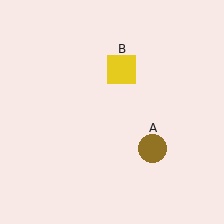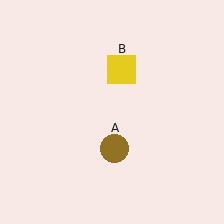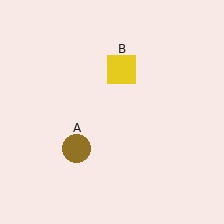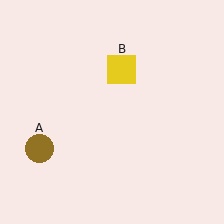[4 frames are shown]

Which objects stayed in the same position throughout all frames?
Yellow square (object B) remained stationary.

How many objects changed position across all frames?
1 object changed position: brown circle (object A).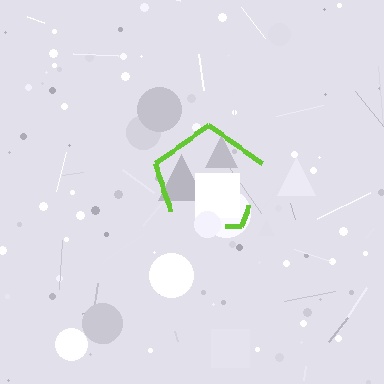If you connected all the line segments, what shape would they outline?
They would outline a pentagon.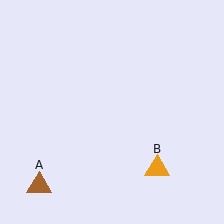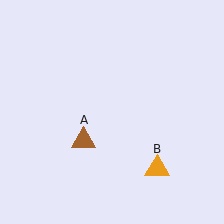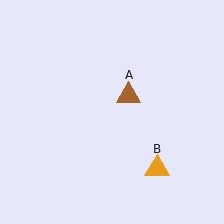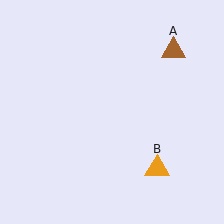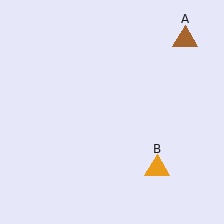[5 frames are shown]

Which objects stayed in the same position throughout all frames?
Orange triangle (object B) remained stationary.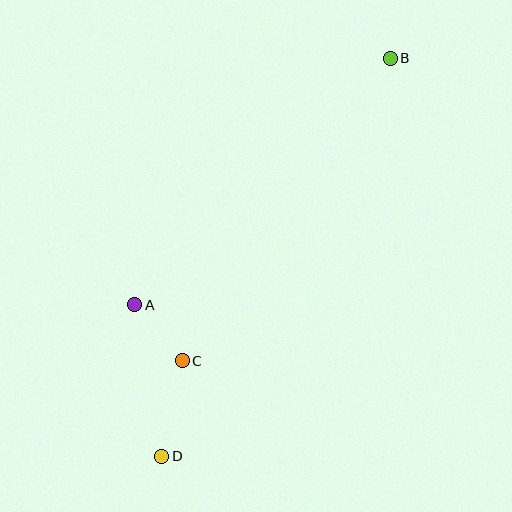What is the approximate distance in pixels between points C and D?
The distance between C and D is approximately 97 pixels.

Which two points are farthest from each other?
Points B and D are farthest from each other.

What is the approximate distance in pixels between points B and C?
The distance between B and C is approximately 367 pixels.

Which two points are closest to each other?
Points A and C are closest to each other.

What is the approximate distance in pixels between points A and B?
The distance between A and B is approximately 355 pixels.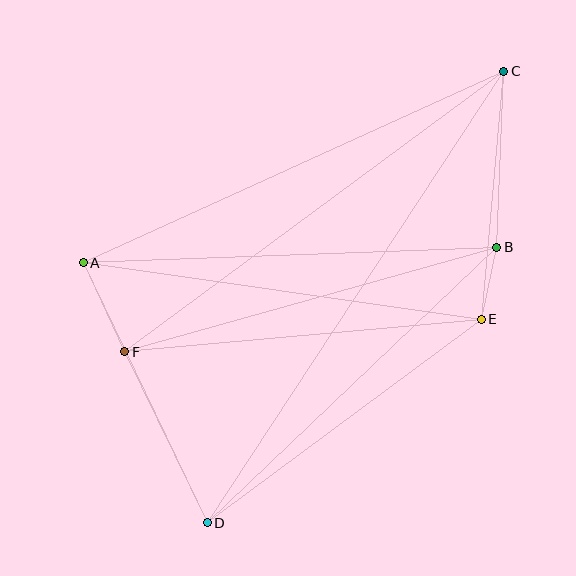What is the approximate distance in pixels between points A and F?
The distance between A and F is approximately 99 pixels.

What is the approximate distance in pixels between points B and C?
The distance between B and C is approximately 176 pixels.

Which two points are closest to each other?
Points B and E are closest to each other.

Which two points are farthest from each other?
Points C and D are farthest from each other.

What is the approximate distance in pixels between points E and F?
The distance between E and F is approximately 358 pixels.